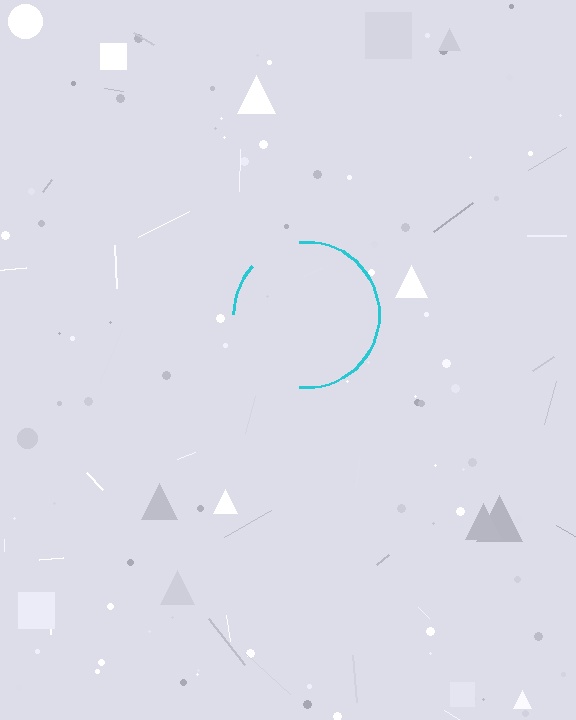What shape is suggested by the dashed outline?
The dashed outline suggests a circle.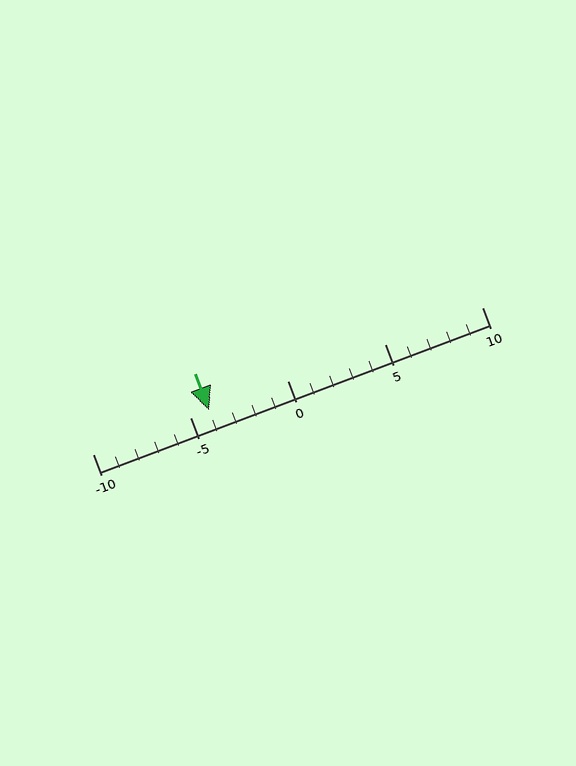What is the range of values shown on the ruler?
The ruler shows values from -10 to 10.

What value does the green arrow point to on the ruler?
The green arrow points to approximately -4.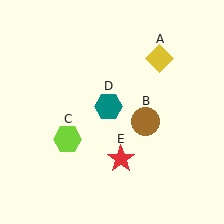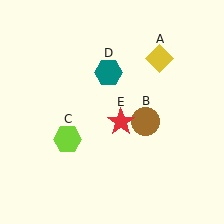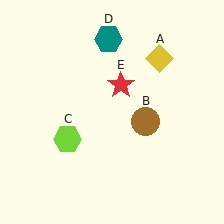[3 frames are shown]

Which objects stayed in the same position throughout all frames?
Yellow diamond (object A) and brown circle (object B) and lime hexagon (object C) remained stationary.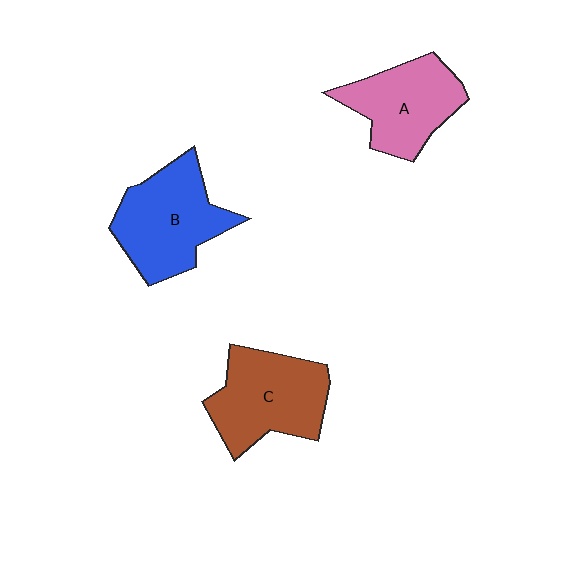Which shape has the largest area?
Shape B (blue).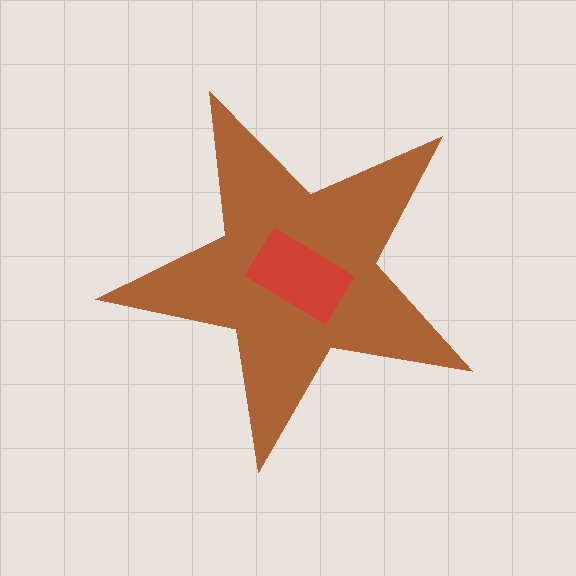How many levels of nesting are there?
2.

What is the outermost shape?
The brown star.